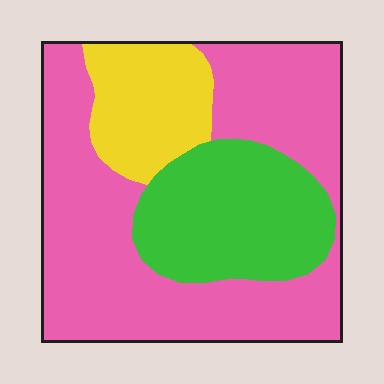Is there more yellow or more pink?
Pink.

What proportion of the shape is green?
Green covers 26% of the shape.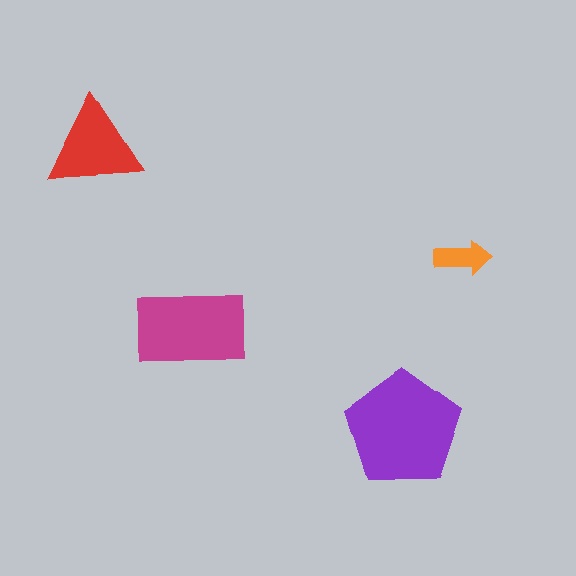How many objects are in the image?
There are 4 objects in the image.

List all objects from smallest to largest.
The orange arrow, the red triangle, the magenta rectangle, the purple pentagon.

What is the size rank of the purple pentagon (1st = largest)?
1st.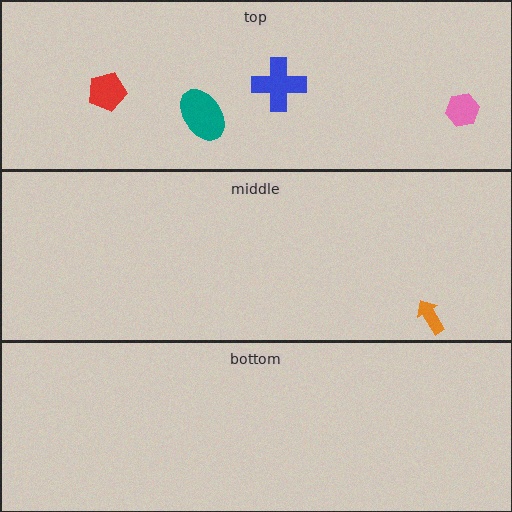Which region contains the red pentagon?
The top region.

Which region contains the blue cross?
The top region.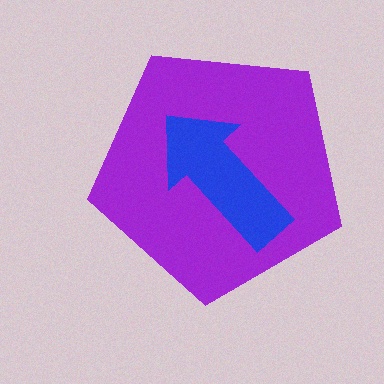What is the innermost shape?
The blue arrow.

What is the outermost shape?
The purple pentagon.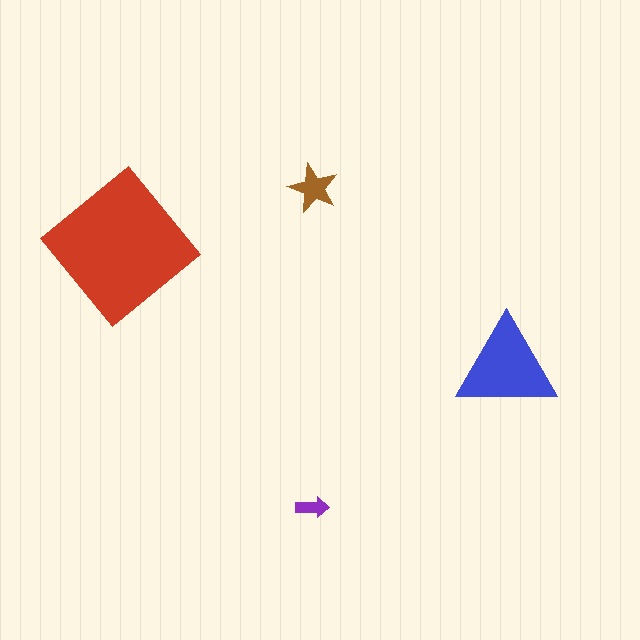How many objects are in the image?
There are 4 objects in the image.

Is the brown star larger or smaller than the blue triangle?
Smaller.